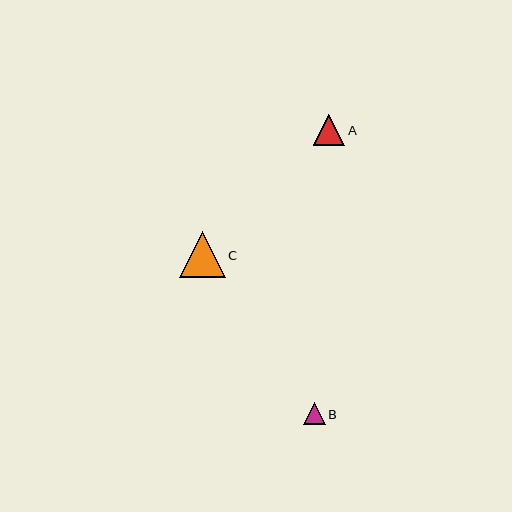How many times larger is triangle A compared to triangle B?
Triangle A is approximately 1.4 times the size of triangle B.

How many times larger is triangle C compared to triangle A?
Triangle C is approximately 1.5 times the size of triangle A.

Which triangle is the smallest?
Triangle B is the smallest with a size of approximately 22 pixels.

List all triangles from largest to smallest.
From largest to smallest: C, A, B.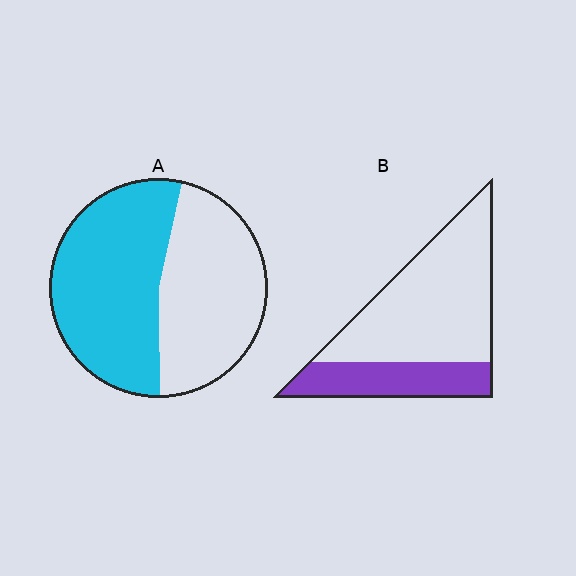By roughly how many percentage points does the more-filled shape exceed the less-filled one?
By roughly 25 percentage points (A over B).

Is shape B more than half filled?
No.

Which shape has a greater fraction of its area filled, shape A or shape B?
Shape A.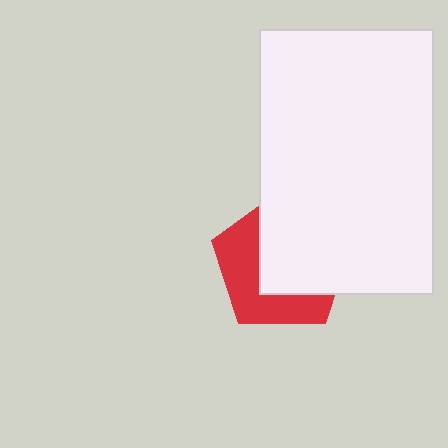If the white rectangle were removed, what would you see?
You would see the complete red pentagon.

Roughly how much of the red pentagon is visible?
A small part of it is visible (roughly 44%).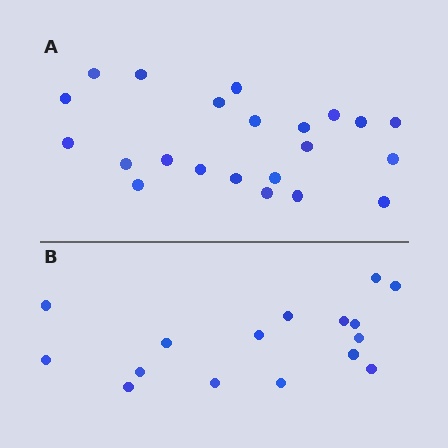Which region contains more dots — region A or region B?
Region A (the top region) has more dots.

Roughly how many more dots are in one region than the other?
Region A has about 6 more dots than region B.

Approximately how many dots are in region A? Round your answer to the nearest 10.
About 20 dots. (The exact count is 22, which rounds to 20.)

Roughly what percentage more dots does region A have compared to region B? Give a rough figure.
About 40% more.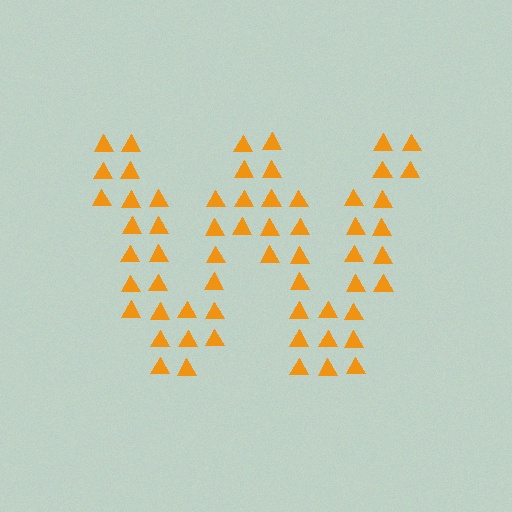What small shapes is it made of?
It is made of small triangles.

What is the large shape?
The large shape is the letter W.